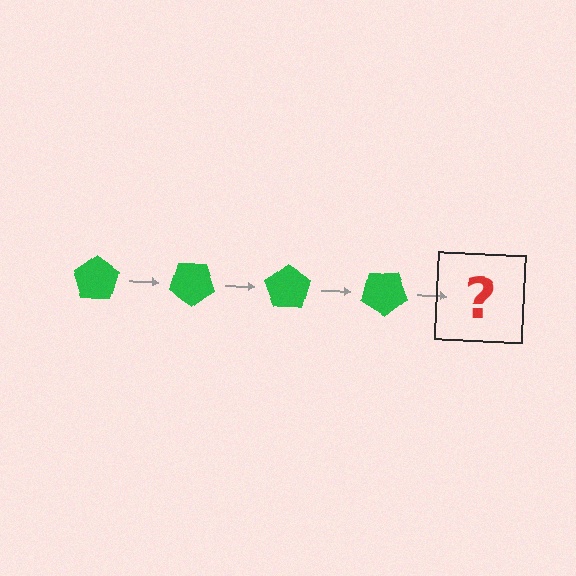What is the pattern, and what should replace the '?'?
The pattern is that the pentagon rotates 35 degrees each step. The '?' should be a green pentagon rotated 140 degrees.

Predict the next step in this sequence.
The next step is a green pentagon rotated 140 degrees.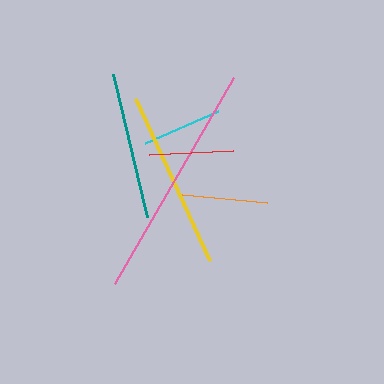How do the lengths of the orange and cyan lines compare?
The orange and cyan lines are approximately the same length.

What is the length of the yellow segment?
The yellow segment is approximately 178 pixels long.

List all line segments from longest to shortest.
From longest to shortest: pink, yellow, teal, orange, red, cyan.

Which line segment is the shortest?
The cyan line is the shortest at approximately 79 pixels.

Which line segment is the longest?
The pink line is the longest at approximately 238 pixels.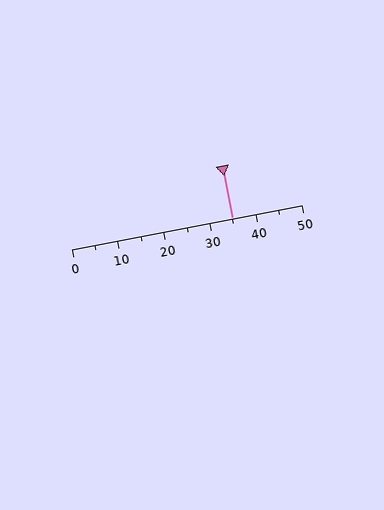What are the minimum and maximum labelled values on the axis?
The axis runs from 0 to 50.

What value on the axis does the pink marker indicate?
The marker indicates approximately 35.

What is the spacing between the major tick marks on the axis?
The major ticks are spaced 10 apart.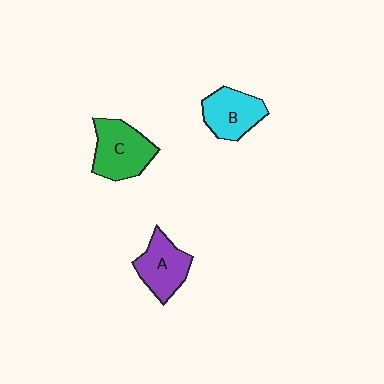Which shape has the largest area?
Shape C (green).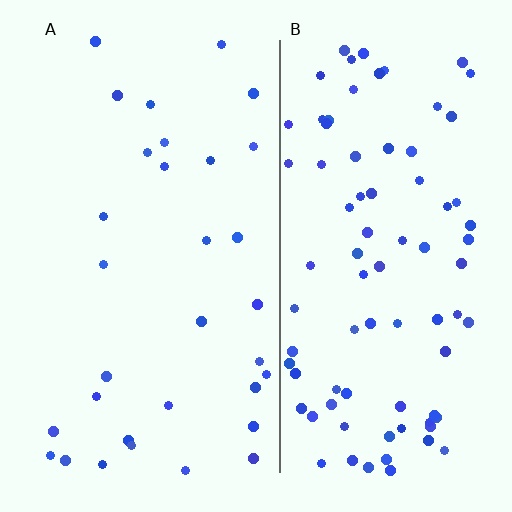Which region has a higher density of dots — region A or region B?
B (the right).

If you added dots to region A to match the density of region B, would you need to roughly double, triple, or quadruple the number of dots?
Approximately triple.